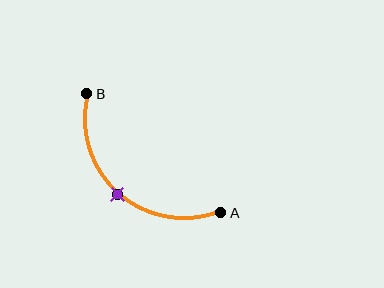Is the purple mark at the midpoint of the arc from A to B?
Yes. The purple mark lies on the arc at equal arc-length from both A and B — it is the arc midpoint.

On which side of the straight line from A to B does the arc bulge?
The arc bulges below and to the left of the straight line connecting A and B.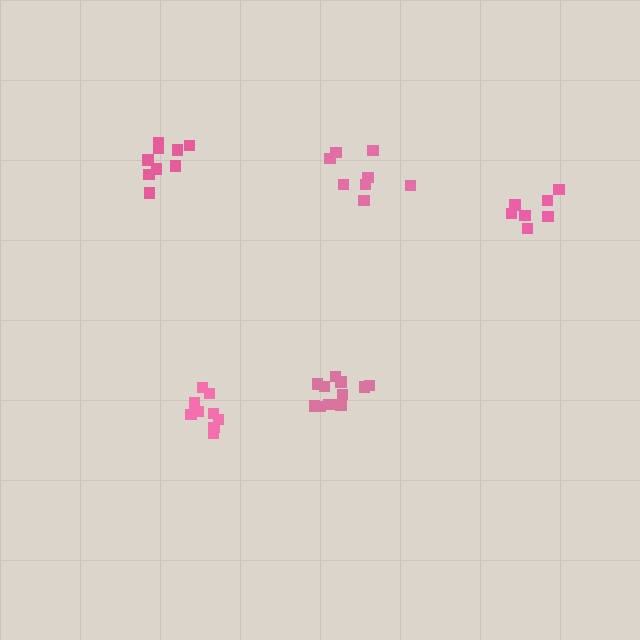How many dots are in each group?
Group 1: 9 dots, Group 2: 8 dots, Group 3: 9 dots, Group 4: 11 dots, Group 5: 7 dots (44 total).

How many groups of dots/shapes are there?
There are 5 groups.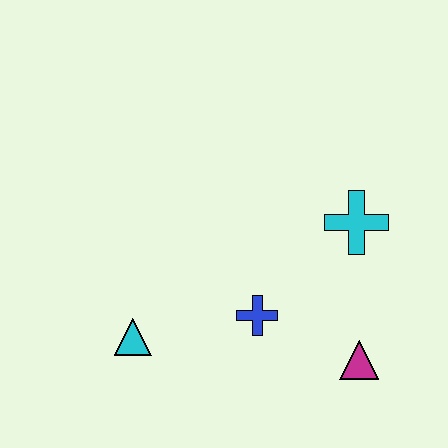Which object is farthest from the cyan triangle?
The cyan cross is farthest from the cyan triangle.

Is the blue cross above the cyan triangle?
Yes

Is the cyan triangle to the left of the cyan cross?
Yes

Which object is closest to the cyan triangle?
The blue cross is closest to the cyan triangle.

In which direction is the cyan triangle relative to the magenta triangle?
The cyan triangle is to the left of the magenta triangle.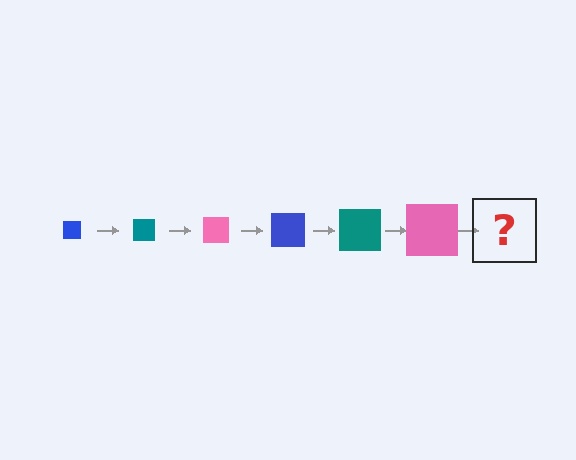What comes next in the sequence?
The next element should be a blue square, larger than the previous one.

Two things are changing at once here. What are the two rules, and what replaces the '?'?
The two rules are that the square grows larger each step and the color cycles through blue, teal, and pink. The '?' should be a blue square, larger than the previous one.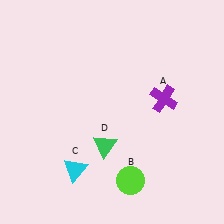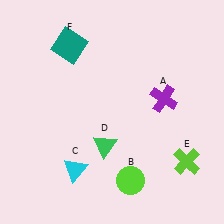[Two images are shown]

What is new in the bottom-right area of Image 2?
A lime cross (E) was added in the bottom-right area of Image 2.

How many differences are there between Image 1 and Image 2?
There are 2 differences between the two images.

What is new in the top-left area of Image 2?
A teal square (F) was added in the top-left area of Image 2.